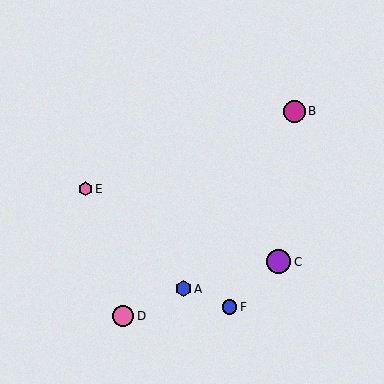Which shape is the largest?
The purple circle (labeled C) is the largest.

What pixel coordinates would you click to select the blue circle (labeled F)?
Click at (230, 307) to select the blue circle F.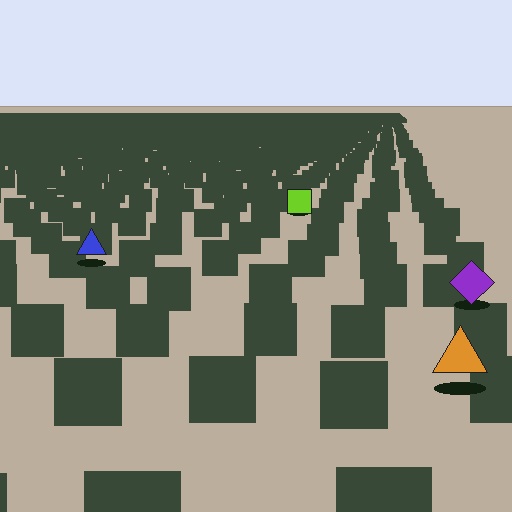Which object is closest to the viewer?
The orange triangle is closest. The texture marks near it are larger and more spread out.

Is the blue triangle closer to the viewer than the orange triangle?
No. The orange triangle is closer — you can tell from the texture gradient: the ground texture is coarser near it.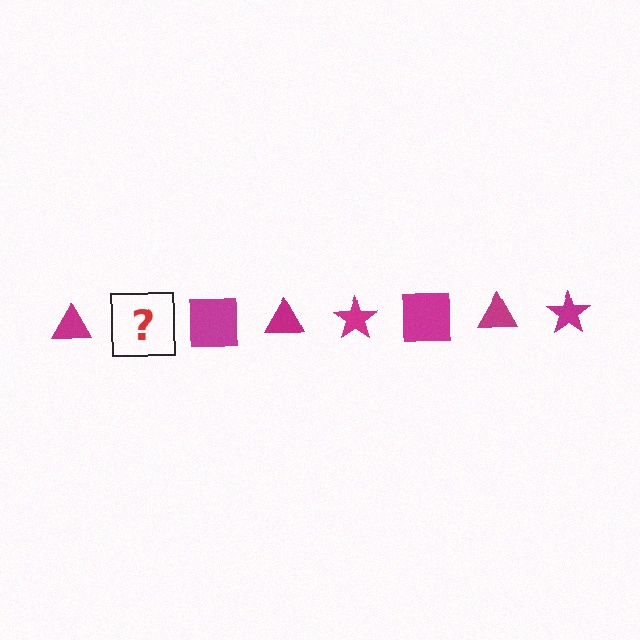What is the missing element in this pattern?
The missing element is a magenta star.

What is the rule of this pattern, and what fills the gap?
The rule is that the pattern cycles through triangle, star, square shapes in magenta. The gap should be filled with a magenta star.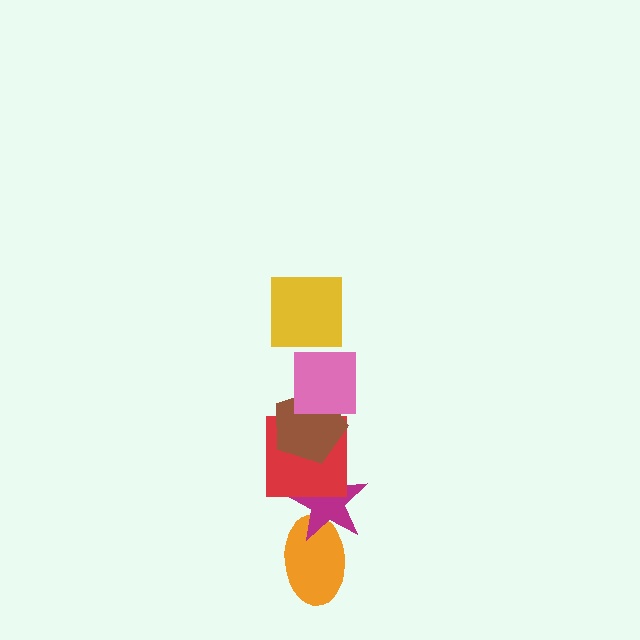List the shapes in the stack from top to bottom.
From top to bottom: the yellow square, the pink square, the brown pentagon, the red square, the magenta star, the orange ellipse.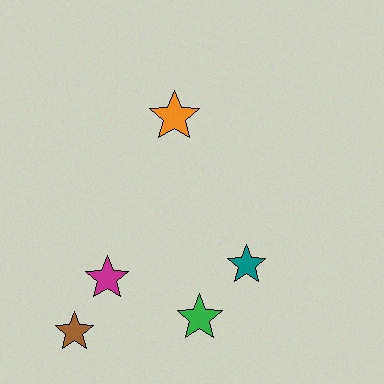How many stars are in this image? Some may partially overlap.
There are 5 stars.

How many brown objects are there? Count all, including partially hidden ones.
There is 1 brown object.